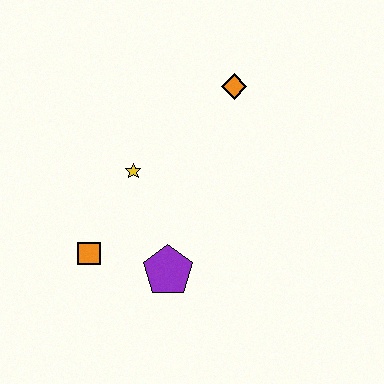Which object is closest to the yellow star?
The orange square is closest to the yellow star.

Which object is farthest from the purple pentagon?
The orange diamond is farthest from the purple pentagon.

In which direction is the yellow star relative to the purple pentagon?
The yellow star is above the purple pentagon.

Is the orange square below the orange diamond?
Yes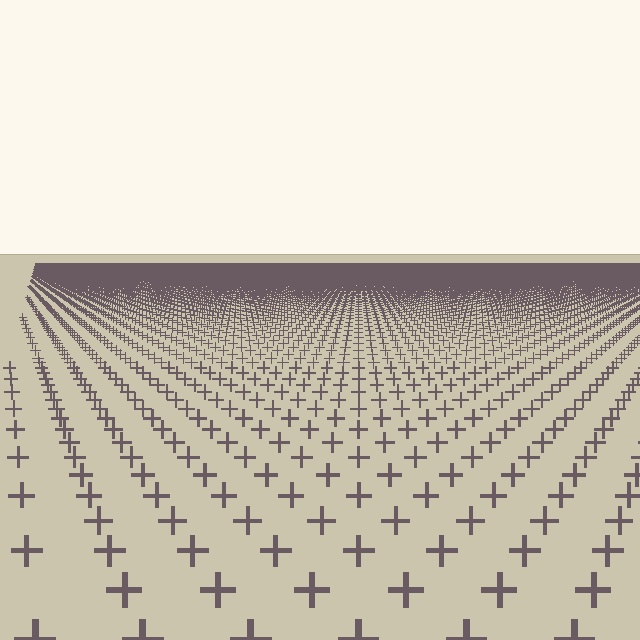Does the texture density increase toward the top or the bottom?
Density increases toward the top.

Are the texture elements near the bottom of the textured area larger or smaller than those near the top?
Larger. Near the bottom, elements are closer to the viewer and appear at a bigger on-screen size.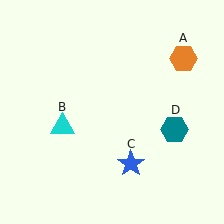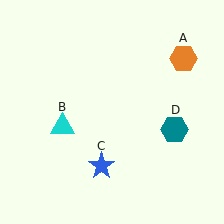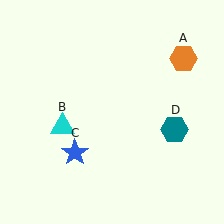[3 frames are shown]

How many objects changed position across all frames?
1 object changed position: blue star (object C).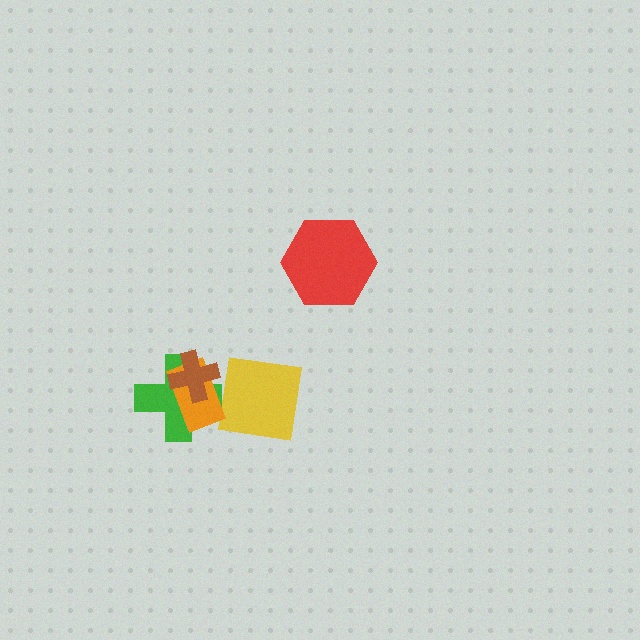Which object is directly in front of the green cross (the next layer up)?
The orange rectangle is directly in front of the green cross.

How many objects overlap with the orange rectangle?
2 objects overlap with the orange rectangle.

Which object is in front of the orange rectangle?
The brown cross is in front of the orange rectangle.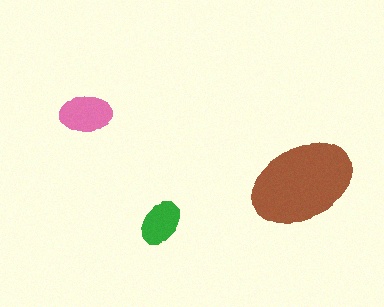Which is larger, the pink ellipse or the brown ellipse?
The brown one.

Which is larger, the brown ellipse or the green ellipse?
The brown one.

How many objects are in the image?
There are 3 objects in the image.